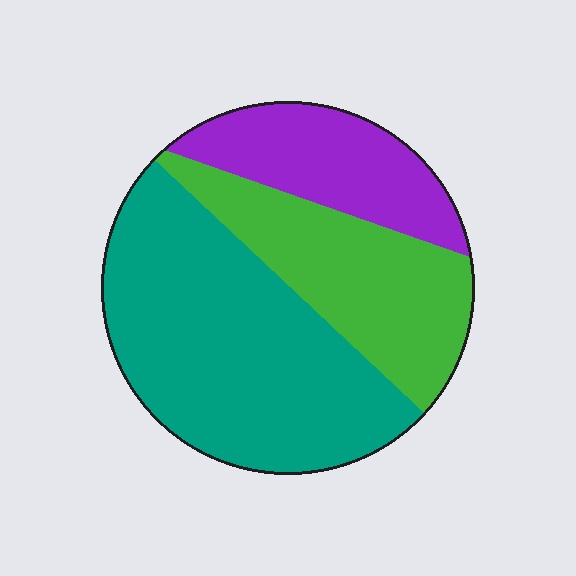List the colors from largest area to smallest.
From largest to smallest: teal, green, purple.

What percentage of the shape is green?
Green covers around 30% of the shape.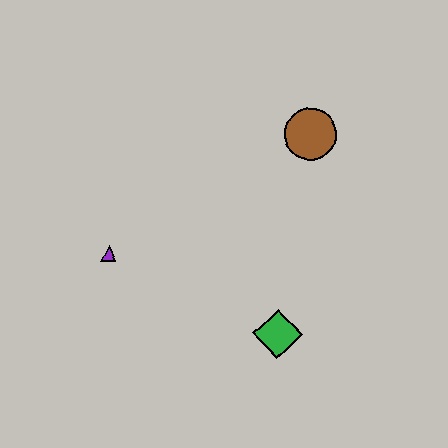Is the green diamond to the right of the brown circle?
No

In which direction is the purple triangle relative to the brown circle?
The purple triangle is to the left of the brown circle.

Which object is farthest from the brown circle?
The purple triangle is farthest from the brown circle.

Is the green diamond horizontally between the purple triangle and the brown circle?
Yes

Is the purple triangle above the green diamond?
Yes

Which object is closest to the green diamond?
The purple triangle is closest to the green diamond.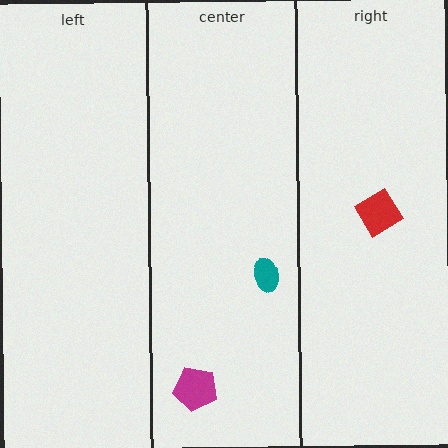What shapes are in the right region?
The red diamond.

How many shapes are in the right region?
1.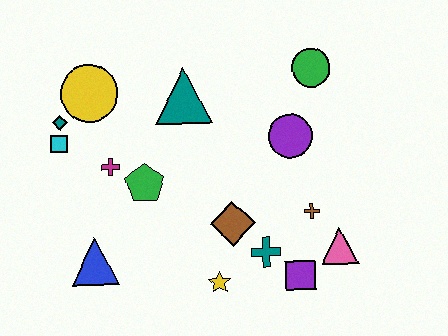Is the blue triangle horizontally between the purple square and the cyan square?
Yes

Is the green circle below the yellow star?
No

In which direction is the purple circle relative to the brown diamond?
The purple circle is above the brown diamond.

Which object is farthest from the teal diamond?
The pink triangle is farthest from the teal diamond.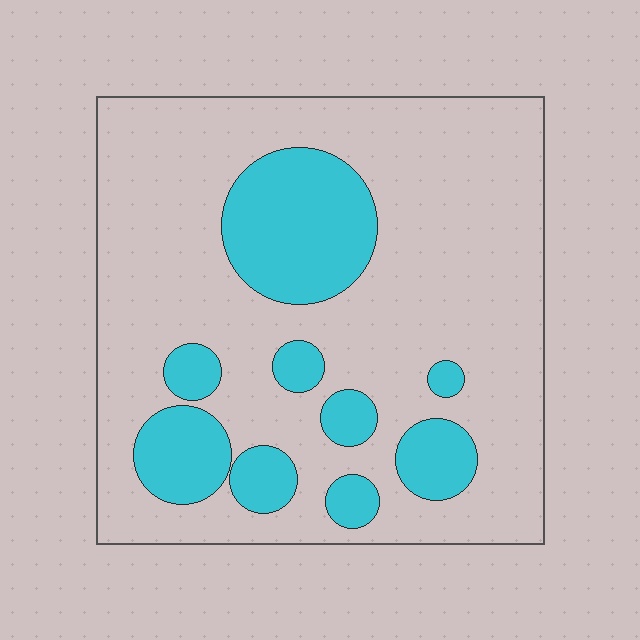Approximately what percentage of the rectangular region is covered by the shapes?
Approximately 25%.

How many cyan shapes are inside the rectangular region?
9.